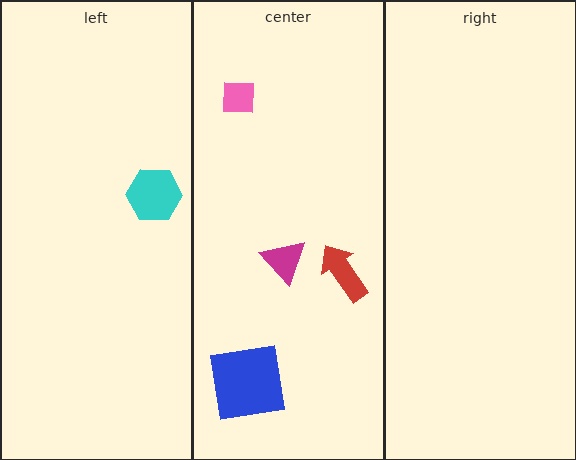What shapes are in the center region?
The red arrow, the blue square, the pink square, the magenta triangle.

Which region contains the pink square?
The center region.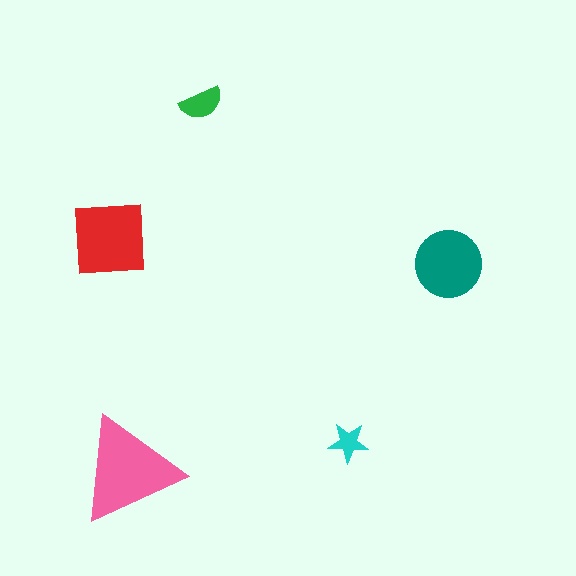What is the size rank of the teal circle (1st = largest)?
3rd.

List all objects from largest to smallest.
The pink triangle, the red square, the teal circle, the green semicircle, the cyan star.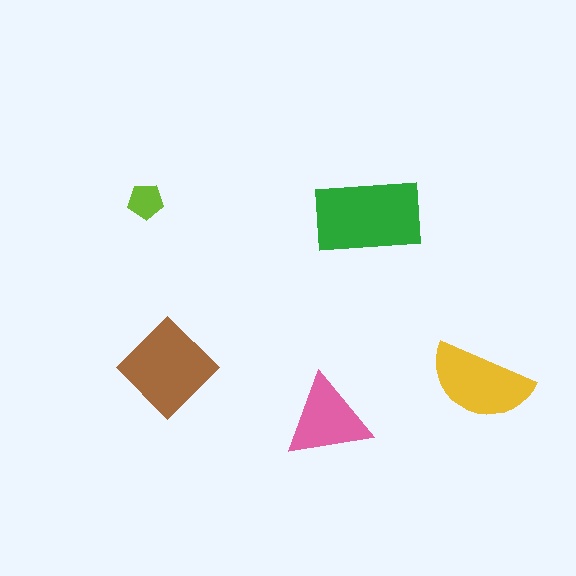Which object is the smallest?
The lime pentagon.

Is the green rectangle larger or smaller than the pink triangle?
Larger.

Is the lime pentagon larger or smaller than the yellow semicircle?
Smaller.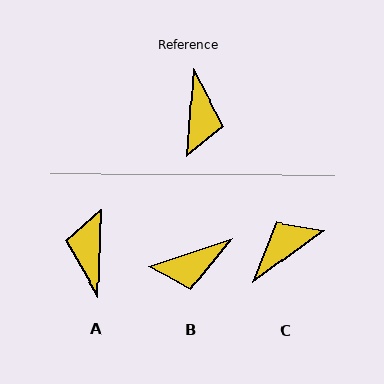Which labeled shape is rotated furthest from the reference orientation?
A, about 178 degrees away.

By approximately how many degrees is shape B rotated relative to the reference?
Approximately 67 degrees clockwise.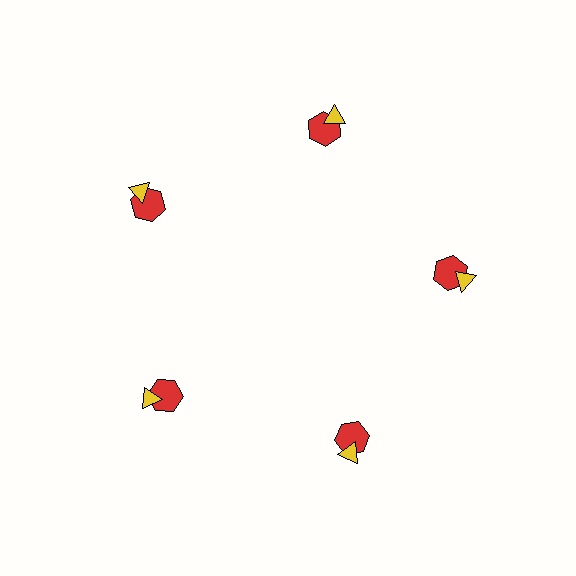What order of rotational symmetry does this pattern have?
This pattern has 5-fold rotational symmetry.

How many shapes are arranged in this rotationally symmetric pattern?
There are 10 shapes, arranged in 5 groups of 2.